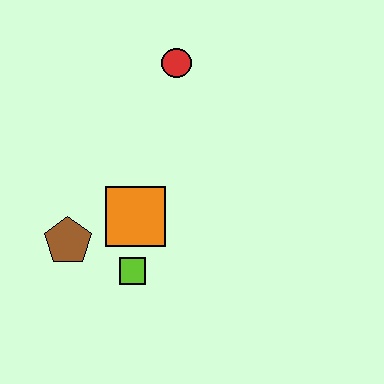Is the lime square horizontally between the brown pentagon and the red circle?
Yes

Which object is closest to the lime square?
The orange square is closest to the lime square.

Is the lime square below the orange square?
Yes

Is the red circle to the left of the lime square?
No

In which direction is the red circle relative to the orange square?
The red circle is above the orange square.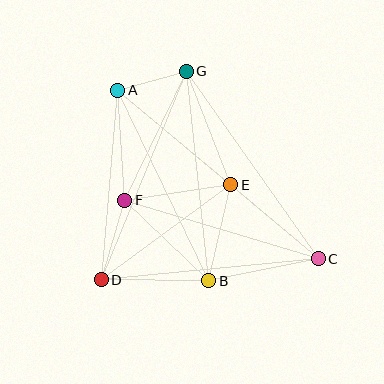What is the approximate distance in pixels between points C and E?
The distance between C and E is approximately 115 pixels.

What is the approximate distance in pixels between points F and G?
The distance between F and G is approximately 143 pixels.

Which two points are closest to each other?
Points A and G are closest to each other.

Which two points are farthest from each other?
Points A and C are farthest from each other.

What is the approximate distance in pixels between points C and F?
The distance between C and F is approximately 202 pixels.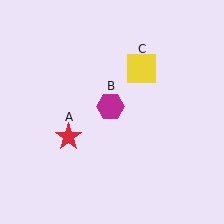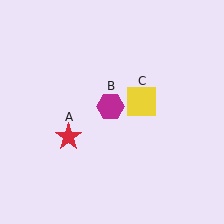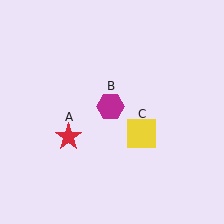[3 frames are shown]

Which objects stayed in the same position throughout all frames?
Red star (object A) and magenta hexagon (object B) remained stationary.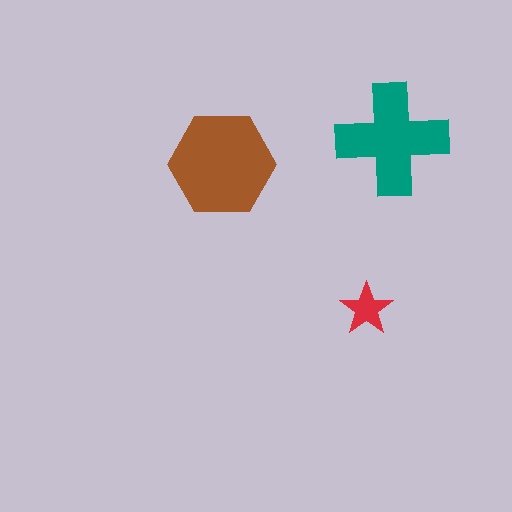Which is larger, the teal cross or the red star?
The teal cross.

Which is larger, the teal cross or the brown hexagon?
The brown hexagon.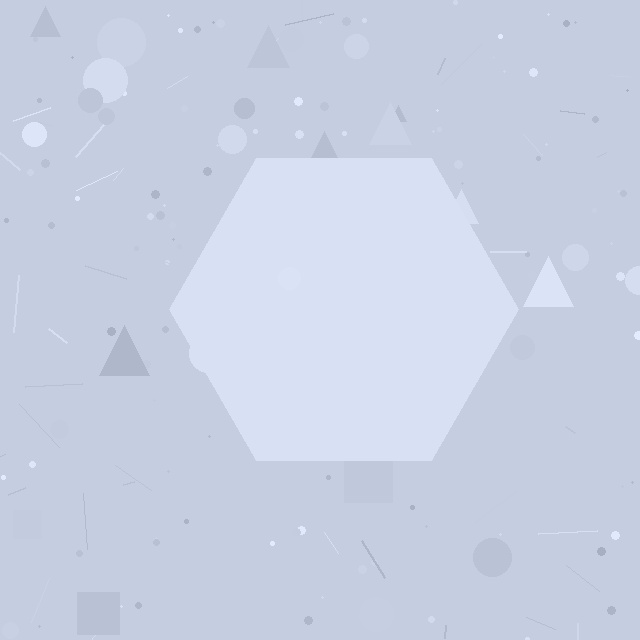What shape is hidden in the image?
A hexagon is hidden in the image.